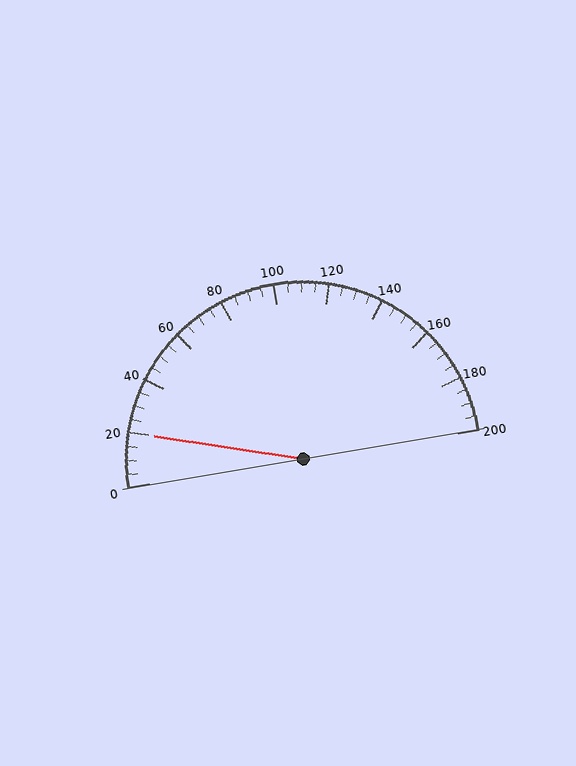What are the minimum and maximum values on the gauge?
The gauge ranges from 0 to 200.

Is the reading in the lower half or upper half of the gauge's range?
The reading is in the lower half of the range (0 to 200).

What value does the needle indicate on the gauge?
The needle indicates approximately 20.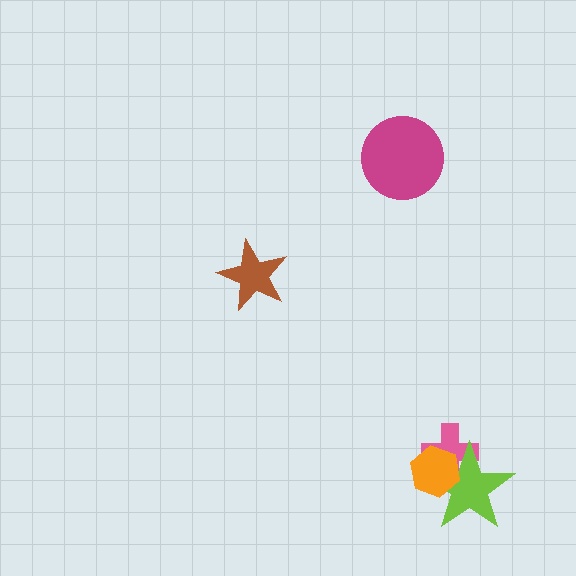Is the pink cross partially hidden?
Yes, it is partially covered by another shape.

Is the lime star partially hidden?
Yes, it is partially covered by another shape.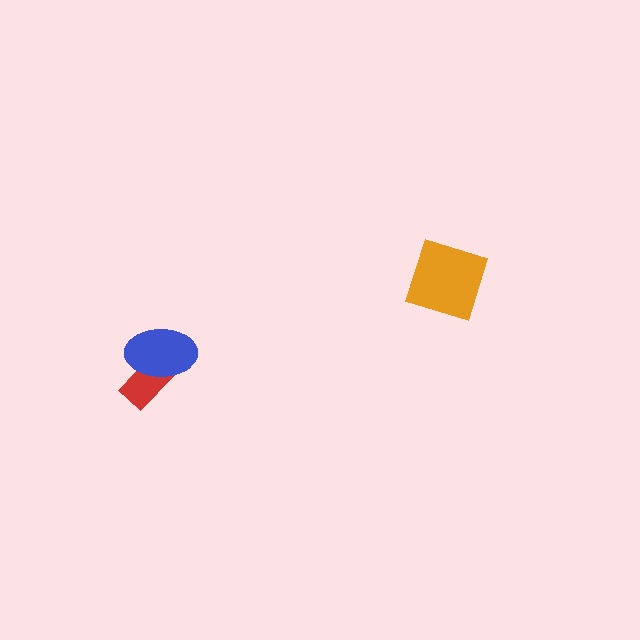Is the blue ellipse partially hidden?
No, no other shape covers it.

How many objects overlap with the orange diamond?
0 objects overlap with the orange diamond.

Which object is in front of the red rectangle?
The blue ellipse is in front of the red rectangle.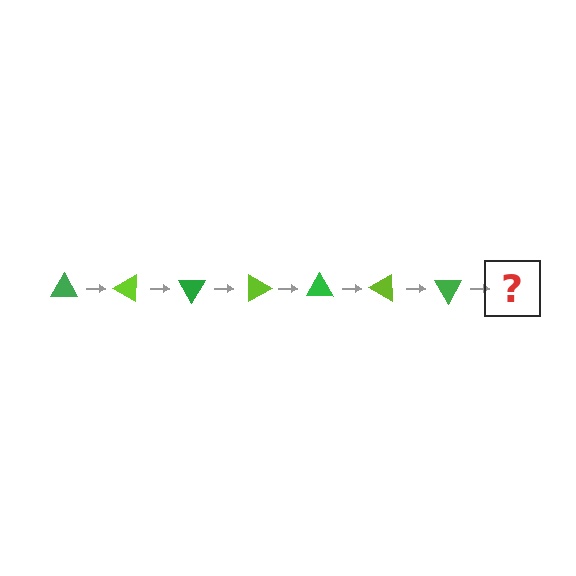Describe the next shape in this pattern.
It should be a lime triangle, rotated 210 degrees from the start.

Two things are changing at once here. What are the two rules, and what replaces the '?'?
The two rules are that it rotates 30 degrees each step and the color cycles through green and lime. The '?' should be a lime triangle, rotated 210 degrees from the start.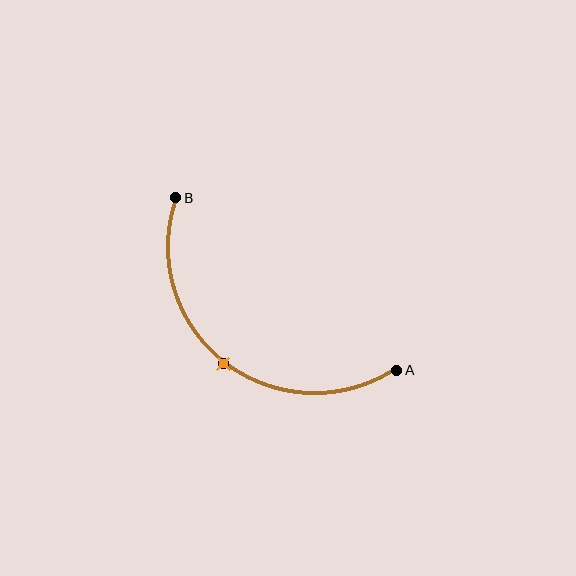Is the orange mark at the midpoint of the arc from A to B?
Yes. The orange mark lies on the arc at equal arc-length from both A and B — it is the arc midpoint.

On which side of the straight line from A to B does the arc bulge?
The arc bulges below and to the left of the straight line connecting A and B.